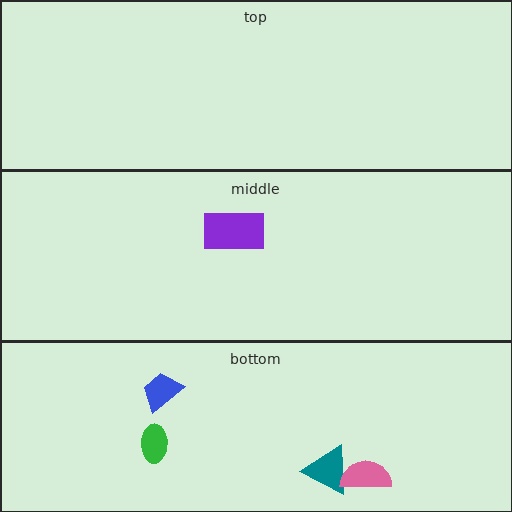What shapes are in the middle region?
The purple rectangle.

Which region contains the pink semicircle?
The bottom region.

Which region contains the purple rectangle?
The middle region.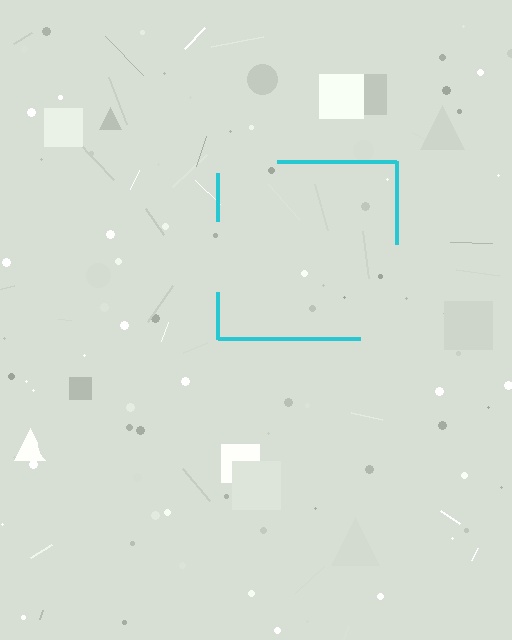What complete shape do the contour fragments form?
The contour fragments form a square.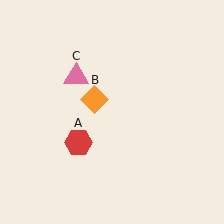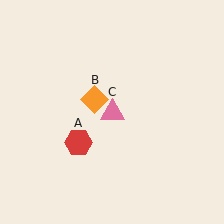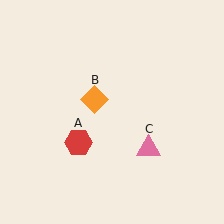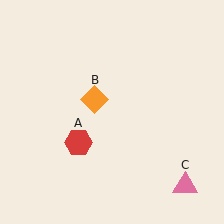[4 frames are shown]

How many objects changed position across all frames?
1 object changed position: pink triangle (object C).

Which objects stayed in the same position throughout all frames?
Red hexagon (object A) and orange diamond (object B) remained stationary.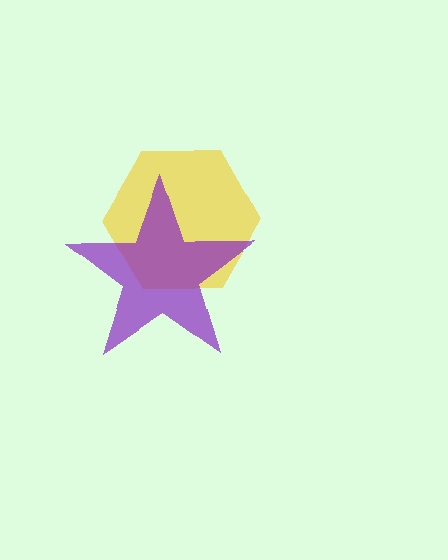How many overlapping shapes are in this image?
There are 2 overlapping shapes in the image.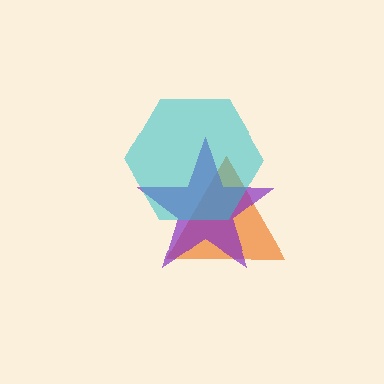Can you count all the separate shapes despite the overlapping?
Yes, there are 3 separate shapes.